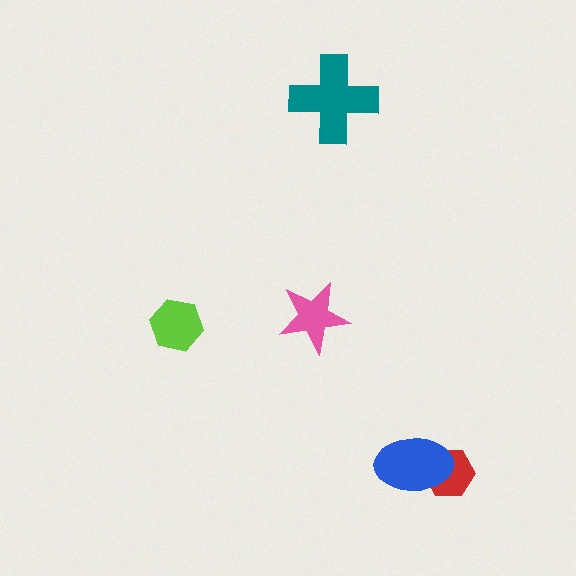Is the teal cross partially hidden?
No, no other shape covers it.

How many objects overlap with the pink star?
0 objects overlap with the pink star.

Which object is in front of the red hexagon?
The blue ellipse is in front of the red hexagon.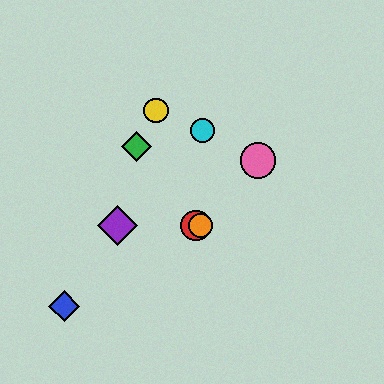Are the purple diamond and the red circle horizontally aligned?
Yes, both are at y≈225.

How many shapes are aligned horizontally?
3 shapes (the red circle, the purple diamond, the orange circle) are aligned horizontally.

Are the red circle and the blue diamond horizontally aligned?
No, the red circle is at y≈225 and the blue diamond is at y≈306.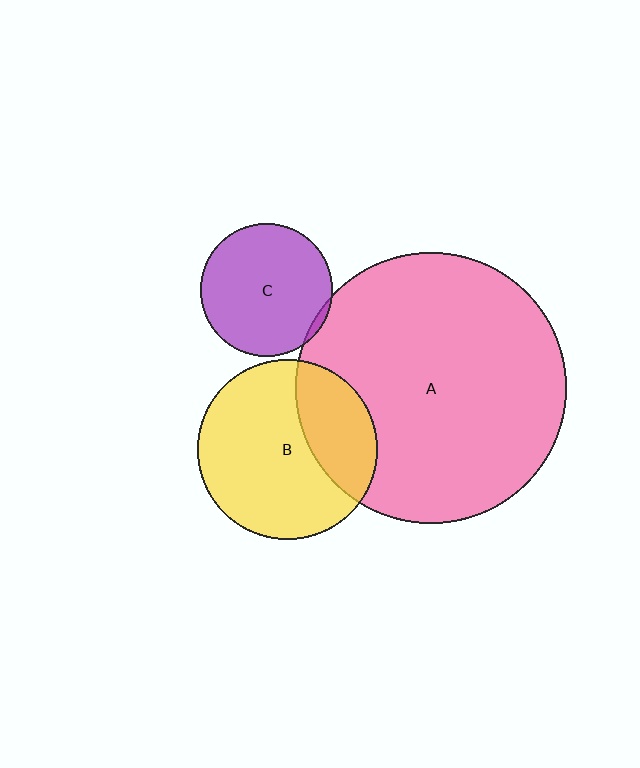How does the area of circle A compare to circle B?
Approximately 2.3 times.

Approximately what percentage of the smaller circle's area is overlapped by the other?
Approximately 5%.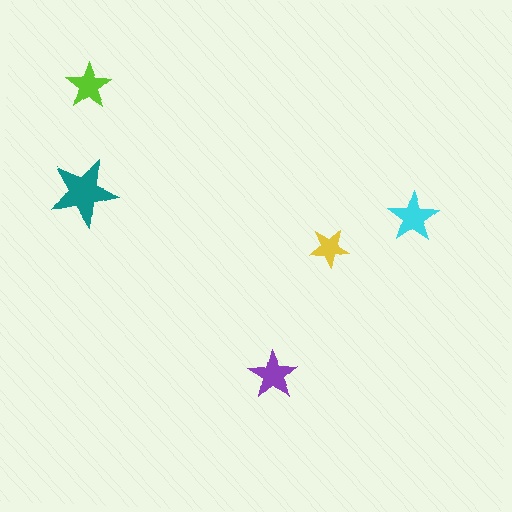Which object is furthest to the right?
The cyan star is rightmost.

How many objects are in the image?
There are 5 objects in the image.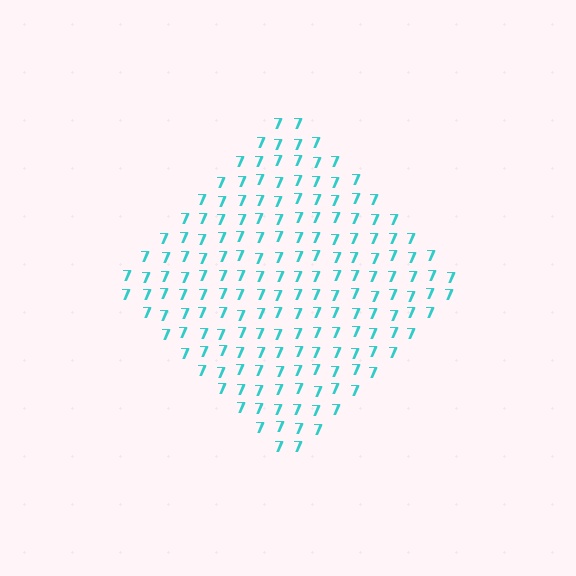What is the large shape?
The large shape is a diamond.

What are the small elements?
The small elements are digit 7's.